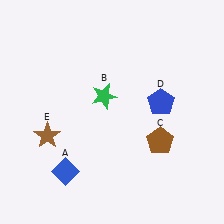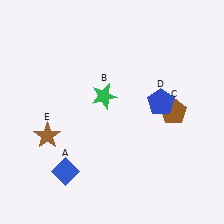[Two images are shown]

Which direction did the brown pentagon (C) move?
The brown pentagon (C) moved up.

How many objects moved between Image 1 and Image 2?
1 object moved between the two images.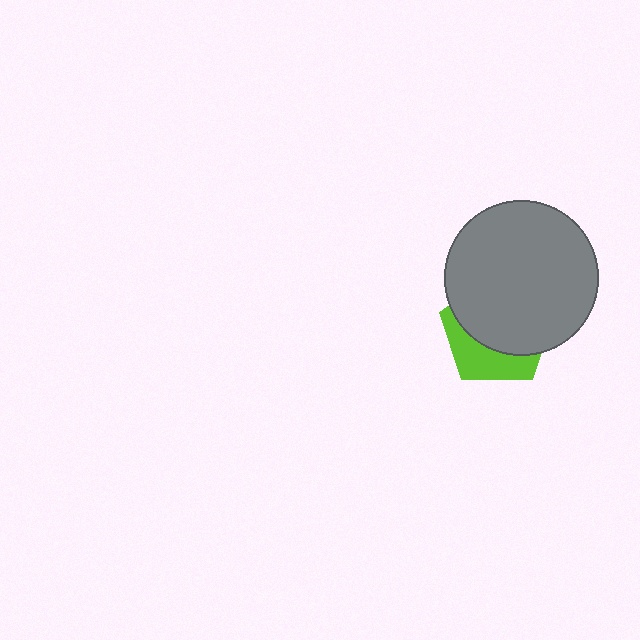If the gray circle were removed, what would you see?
You would see the complete lime pentagon.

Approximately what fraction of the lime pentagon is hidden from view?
Roughly 65% of the lime pentagon is hidden behind the gray circle.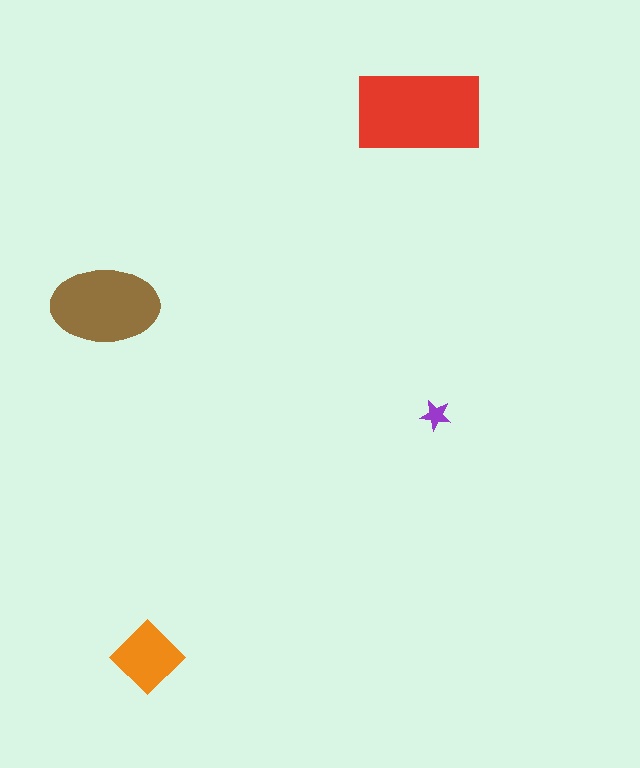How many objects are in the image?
There are 4 objects in the image.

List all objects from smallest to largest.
The purple star, the orange diamond, the brown ellipse, the red rectangle.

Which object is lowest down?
The orange diamond is bottommost.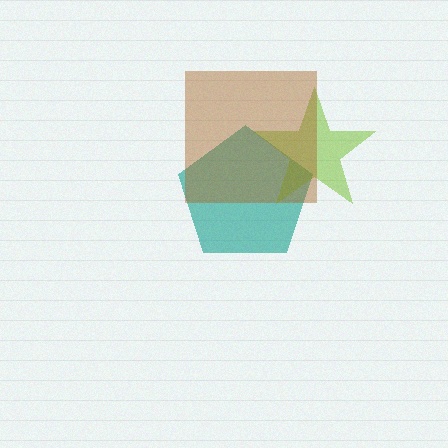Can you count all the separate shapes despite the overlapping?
Yes, there are 3 separate shapes.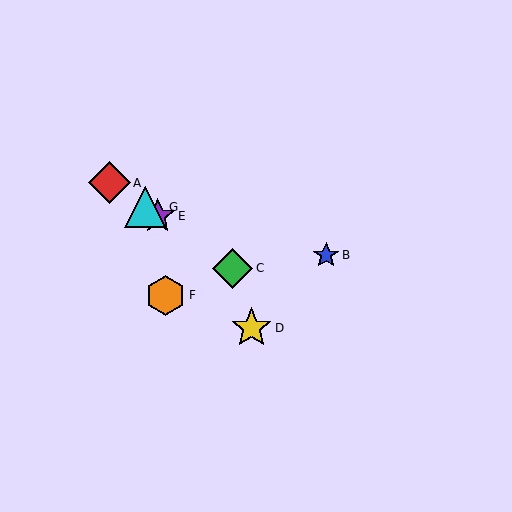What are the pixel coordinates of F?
Object F is at (166, 295).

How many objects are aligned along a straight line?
4 objects (A, C, E, G) are aligned along a straight line.